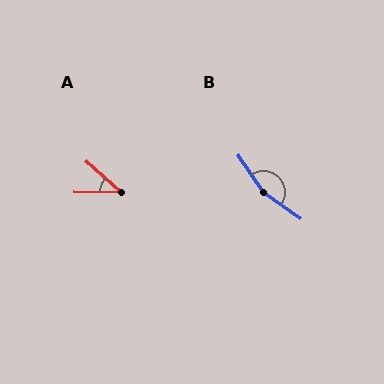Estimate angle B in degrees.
Approximately 160 degrees.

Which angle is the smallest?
A, at approximately 42 degrees.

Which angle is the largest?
B, at approximately 160 degrees.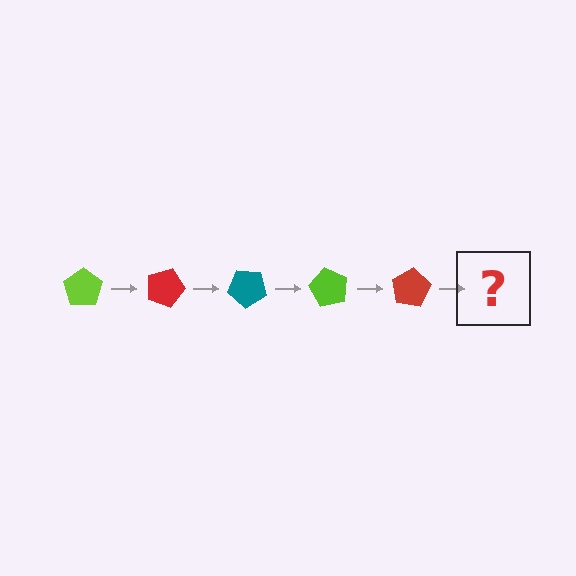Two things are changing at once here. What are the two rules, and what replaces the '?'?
The two rules are that it rotates 20 degrees each step and the color cycles through lime, red, and teal. The '?' should be a teal pentagon, rotated 100 degrees from the start.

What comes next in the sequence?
The next element should be a teal pentagon, rotated 100 degrees from the start.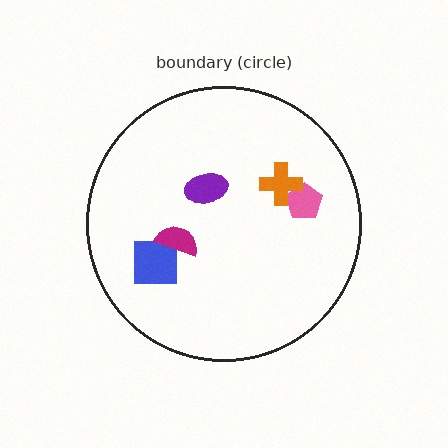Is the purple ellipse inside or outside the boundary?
Inside.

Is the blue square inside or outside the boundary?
Inside.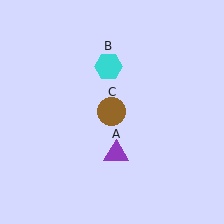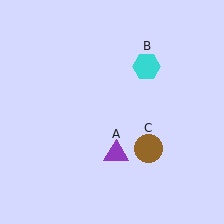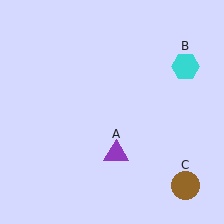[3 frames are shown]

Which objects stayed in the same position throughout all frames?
Purple triangle (object A) remained stationary.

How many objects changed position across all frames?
2 objects changed position: cyan hexagon (object B), brown circle (object C).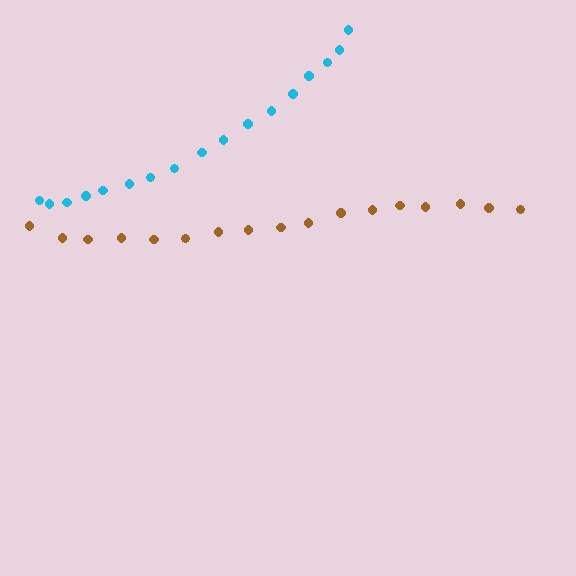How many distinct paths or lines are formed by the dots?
There are 2 distinct paths.